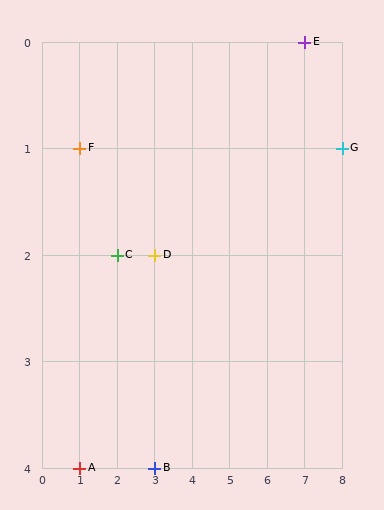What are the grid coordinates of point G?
Point G is at grid coordinates (8, 1).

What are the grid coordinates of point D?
Point D is at grid coordinates (3, 2).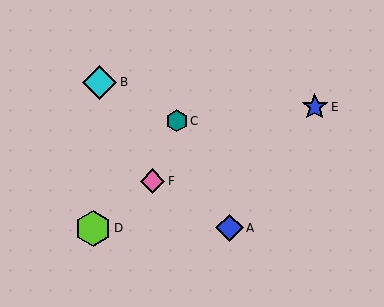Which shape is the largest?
The lime hexagon (labeled D) is the largest.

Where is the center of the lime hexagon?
The center of the lime hexagon is at (93, 228).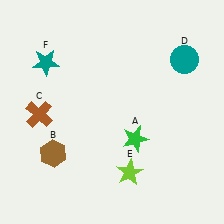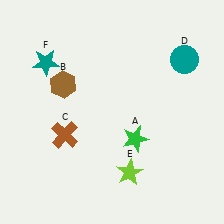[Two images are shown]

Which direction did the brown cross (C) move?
The brown cross (C) moved right.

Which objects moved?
The objects that moved are: the brown hexagon (B), the brown cross (C).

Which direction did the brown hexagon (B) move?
The brown hexagon (B) moved up.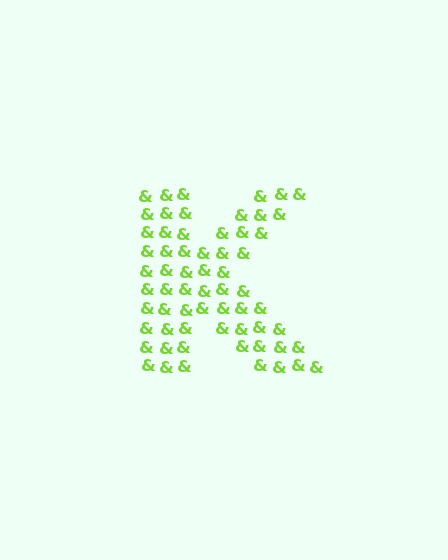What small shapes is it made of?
It is made of small ampersands.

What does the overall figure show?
The overall figure shows the letter K.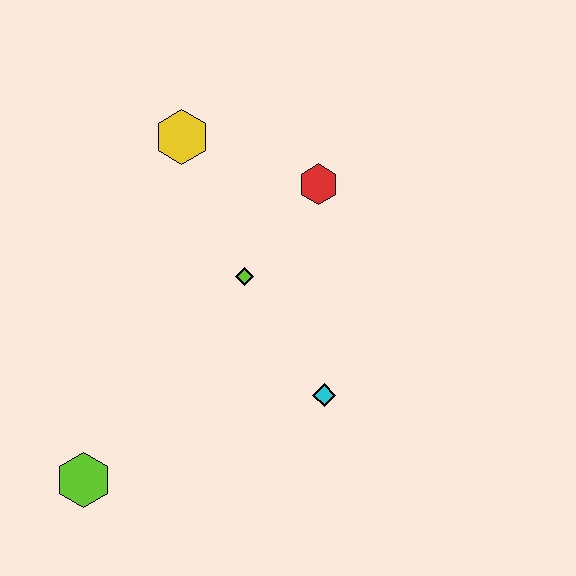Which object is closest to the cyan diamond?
The lime diamond is closest to the cyan diamond.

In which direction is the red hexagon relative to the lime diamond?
The red hexagon is above the lime diamond.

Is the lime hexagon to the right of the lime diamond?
No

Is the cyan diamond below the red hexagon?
Yes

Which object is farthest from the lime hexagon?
The red hexagon is farthest from the lime hexagon.